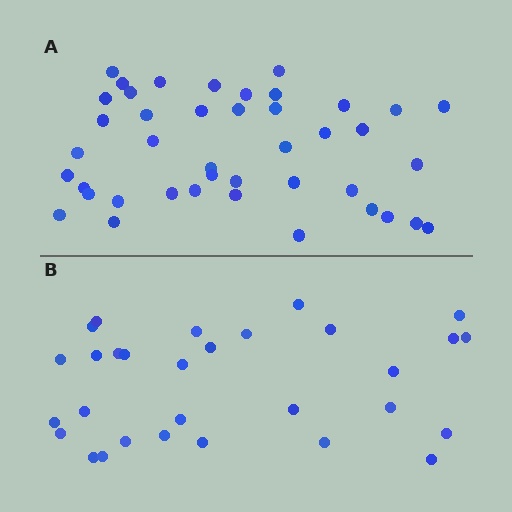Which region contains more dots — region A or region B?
Region A (the top region) has more dots.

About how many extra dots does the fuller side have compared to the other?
Region A has roughly 12 or so more dots than region B.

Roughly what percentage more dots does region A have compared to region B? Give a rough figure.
About 40% more.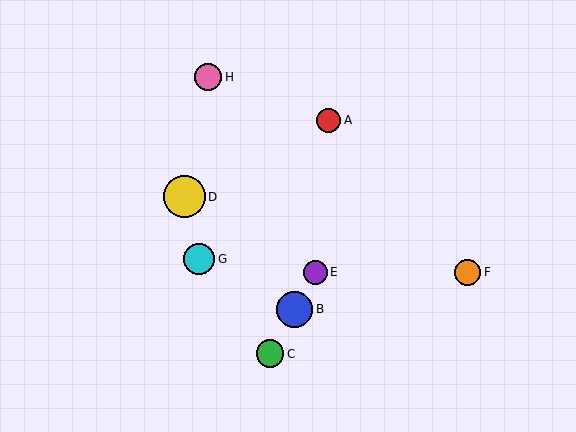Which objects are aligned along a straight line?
Objects B, C, E are aligned along a straight line.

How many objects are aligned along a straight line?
3 objects (B, C, E) are aligned along a straight line.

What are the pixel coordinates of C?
Object C is at (270, 354).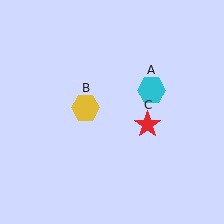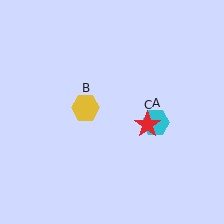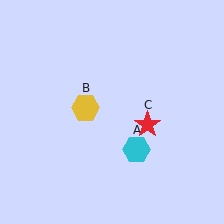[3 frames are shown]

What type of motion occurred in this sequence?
The cyan hexagon (object A) rotated clockwise around the center of the scene.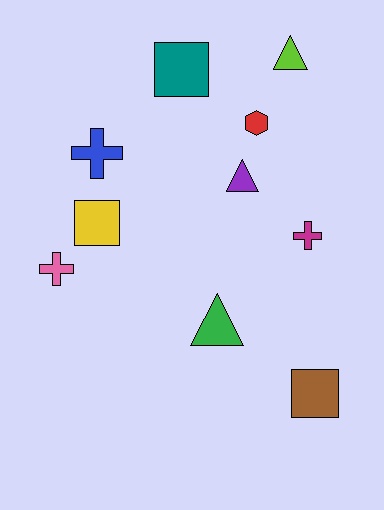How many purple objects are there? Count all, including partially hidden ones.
There is 1 purple object.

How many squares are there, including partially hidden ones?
There are 3 squares.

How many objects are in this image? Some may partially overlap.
There are 10 objects.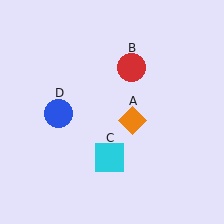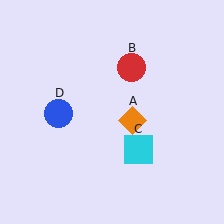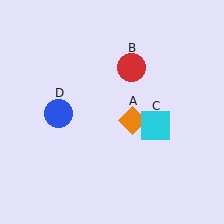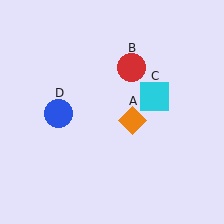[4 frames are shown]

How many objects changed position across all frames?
1 object changed position: cyan square (object C).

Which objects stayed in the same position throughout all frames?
Orange diamond (object A) and red circle (object B) and blue circle (object D) remained stationary.